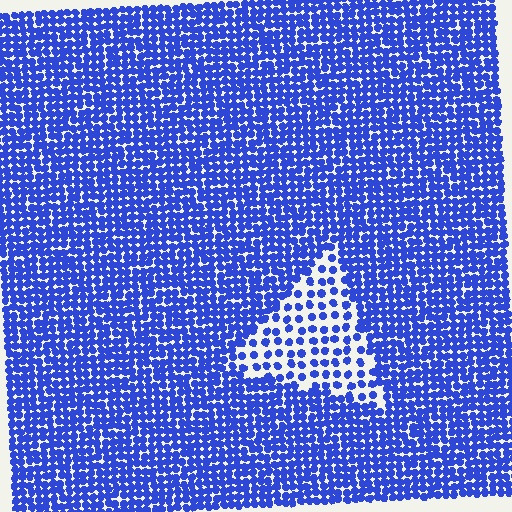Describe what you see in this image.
The image contains small blue elements arranged at two different densities. A triangle-shaped region is visible where the elements are less densely packed than the surrounding area.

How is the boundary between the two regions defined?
The boundary is defined by a change in element density (approximately 2.3x ratio). All elements are the same color, size, and shape.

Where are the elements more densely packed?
The elements are more densely packed outside the triangle boundary.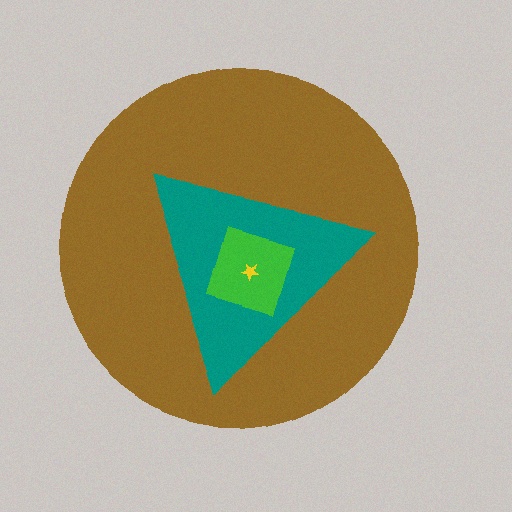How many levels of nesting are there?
4.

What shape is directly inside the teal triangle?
The green square.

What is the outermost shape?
The brown circle.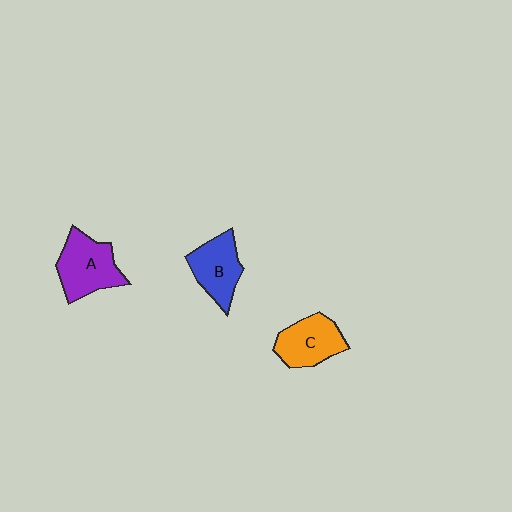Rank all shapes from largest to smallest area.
From largest to smallest: A (purple), C (orange), B (blue).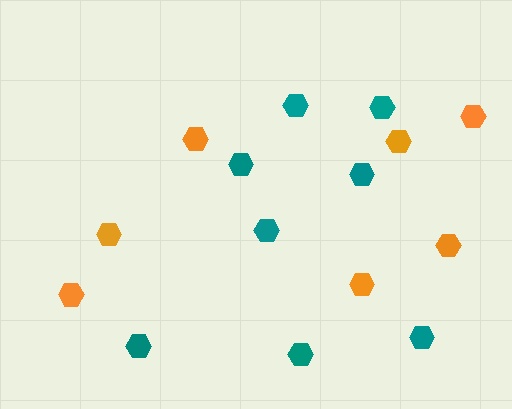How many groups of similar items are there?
There are 2 groups: one group of orange hexagons (7) and one group of teal hexagons (8).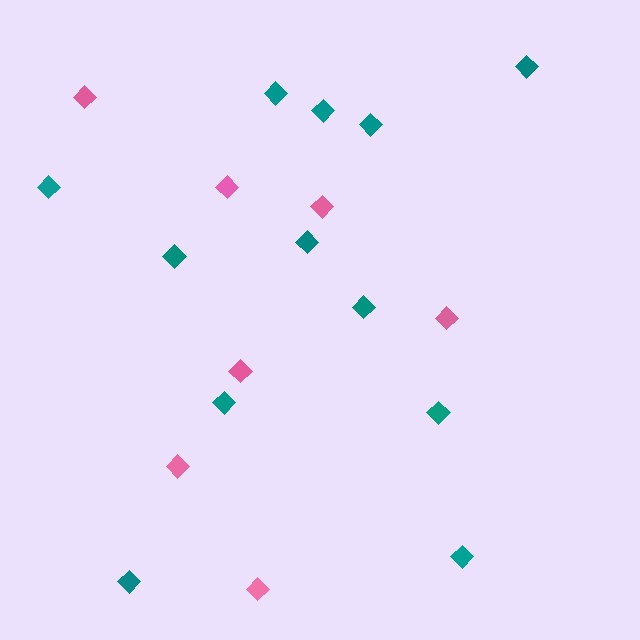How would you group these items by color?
There are 2 groups: one group of pink diamonds (7) and one group of teal diamonds (12).